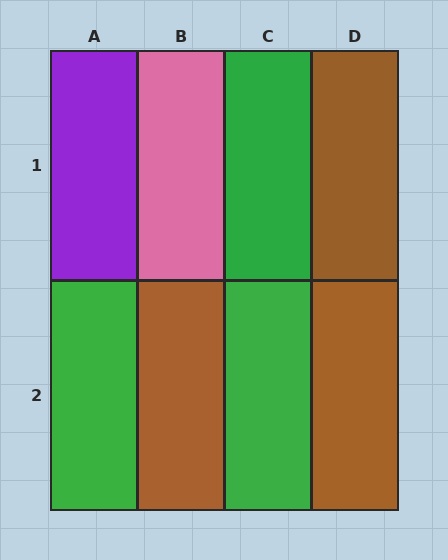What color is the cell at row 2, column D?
Brown.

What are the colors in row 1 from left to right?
Purple, pink, green, brown.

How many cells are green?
3 cells are green.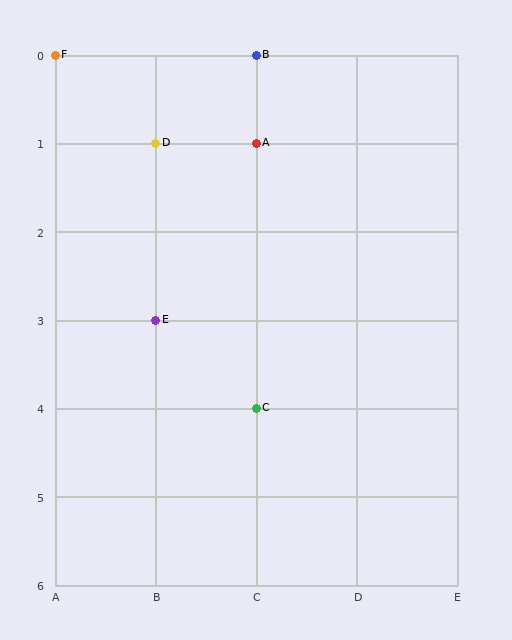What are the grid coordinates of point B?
Point B is at grid coordinates (C, 0).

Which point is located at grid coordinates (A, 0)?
Point F is at (A, 0).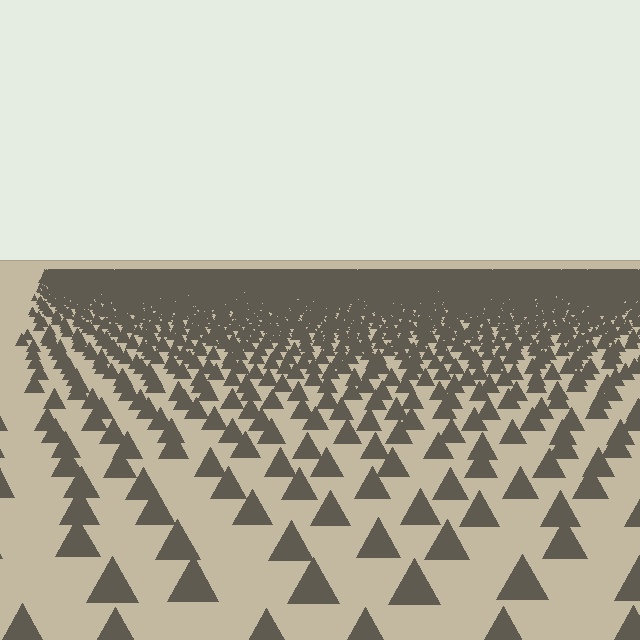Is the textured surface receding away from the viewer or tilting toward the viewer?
The surface is receding away from the viewer. Texture elements get smaller and denser toward the top.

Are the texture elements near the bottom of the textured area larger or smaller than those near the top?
Larger. Near the bottom, elements are closer to the viewer and appear at a bigger on-screen size.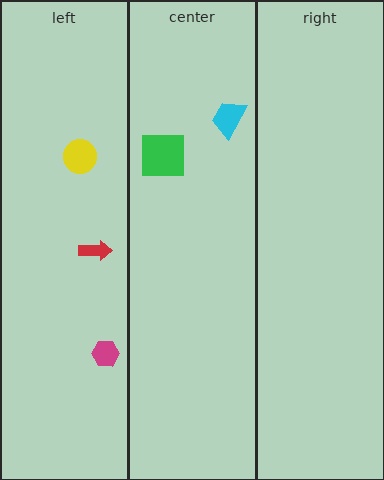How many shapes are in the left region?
3.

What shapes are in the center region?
The green square, the cyan trapezoid.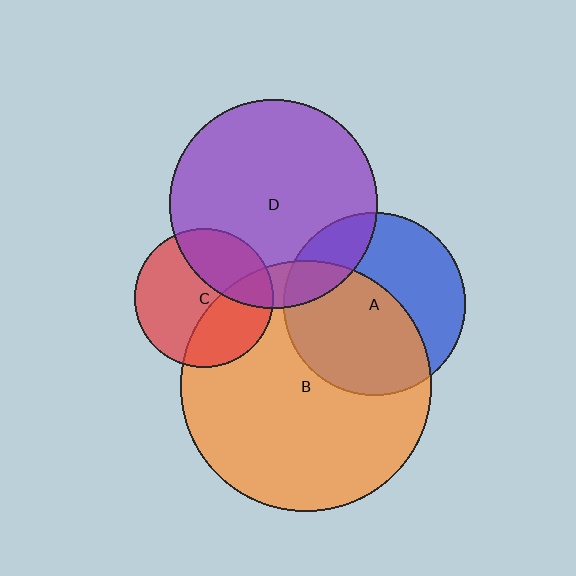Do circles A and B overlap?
Yes.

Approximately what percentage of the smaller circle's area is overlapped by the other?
Approximately 55%.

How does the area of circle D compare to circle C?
Approximately 2.2 times.